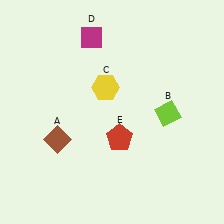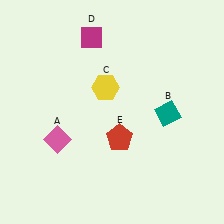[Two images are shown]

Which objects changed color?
A changed from brown to pink. B changed from lime to teal.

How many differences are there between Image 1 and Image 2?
There are 2 differences between the two images.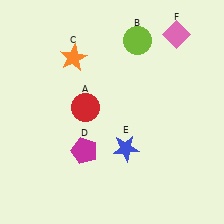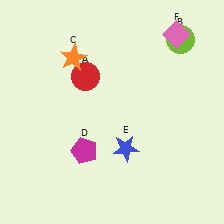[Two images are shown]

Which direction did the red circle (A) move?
The red circle (A) moved up.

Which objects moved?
The objects that moved are: the red circle (A), the lime circle (B).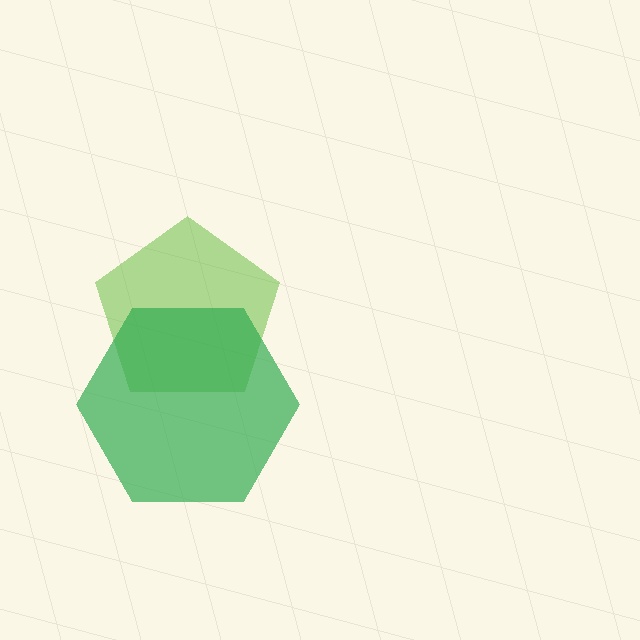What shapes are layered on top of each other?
The layered shapes are: a lime pentagon, a green hexagon.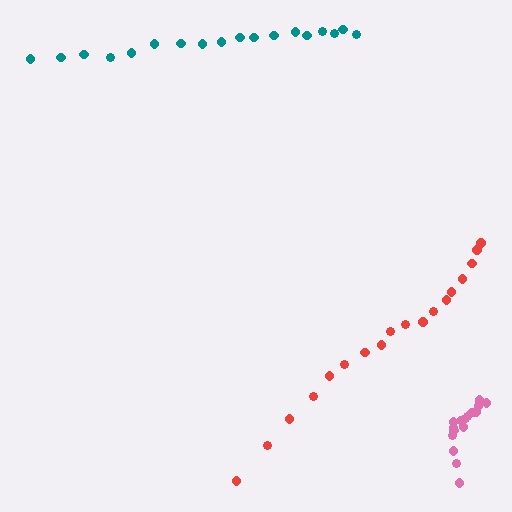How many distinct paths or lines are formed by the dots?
There are 3 distinct paths.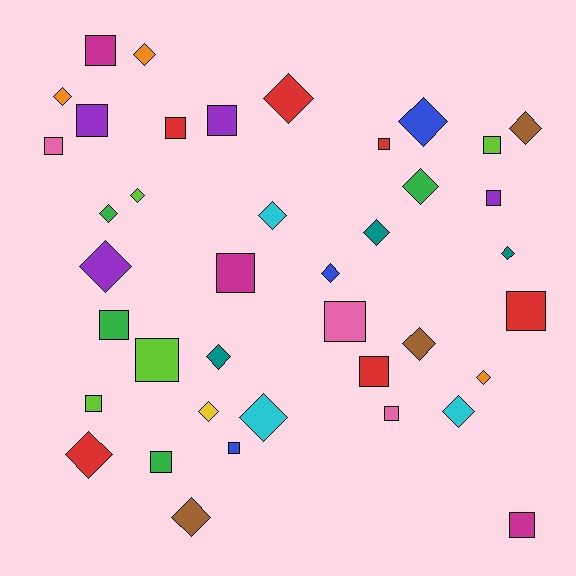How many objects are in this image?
There are 40 objects.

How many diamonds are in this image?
There are 21 diamonds.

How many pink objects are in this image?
There are 3 pink objects.